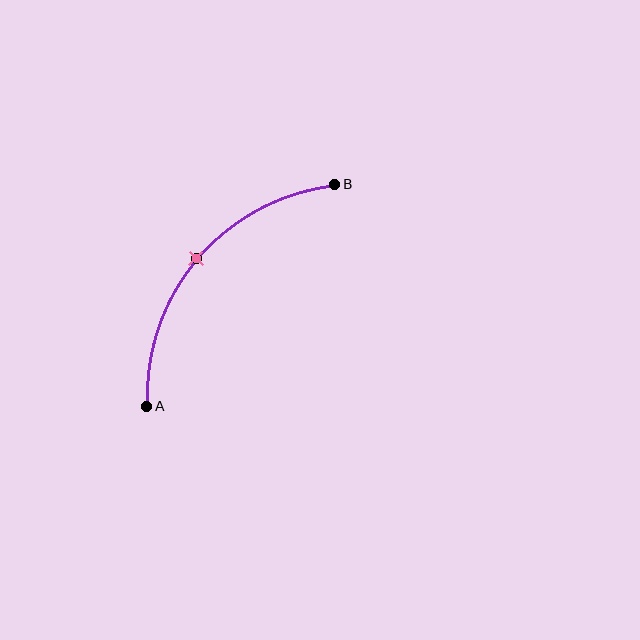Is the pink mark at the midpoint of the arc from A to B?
Yes. The pink mark lies on the arc at equal arc-length from both A and B — it is the arc midpoint.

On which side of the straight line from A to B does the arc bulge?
The arc bulges above and to the left of the straight line connecting A and B.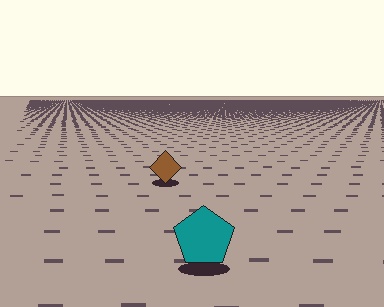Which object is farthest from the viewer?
The brown diamond is farthest from the viewer. It appears smaller and the ground texture around it is denser.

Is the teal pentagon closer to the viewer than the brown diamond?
Yes. The teal pentagon is closer — you can tell from the texture gradient: the ground texture is coarser near it.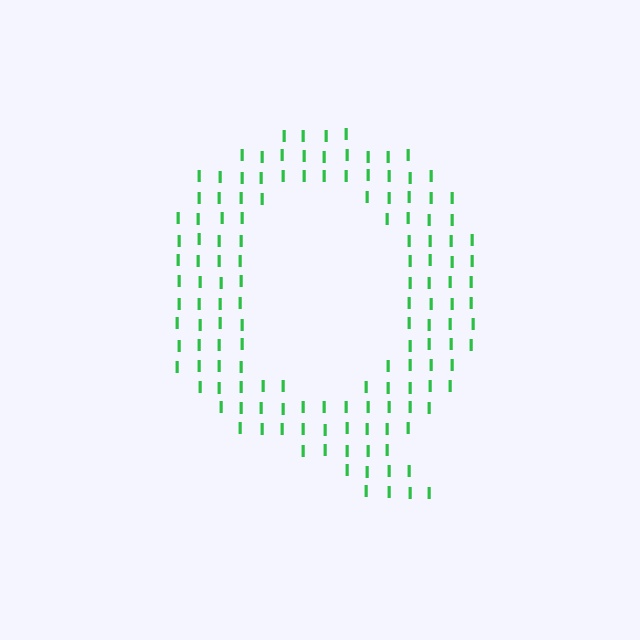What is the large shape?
The large shape is the letter Q.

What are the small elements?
The small elements are letter I's.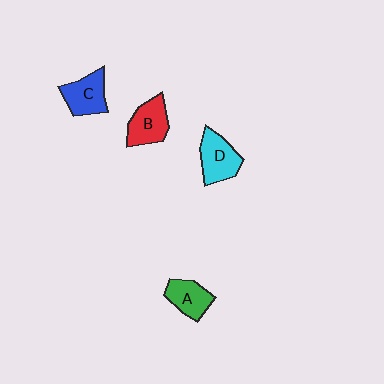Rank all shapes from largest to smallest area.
From largest to smallest: D (cyan), B (red), C (blue), A (green).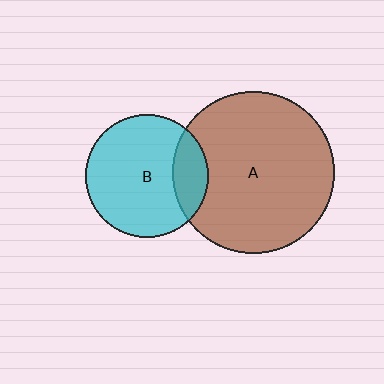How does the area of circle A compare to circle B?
Approximately 1.7 times.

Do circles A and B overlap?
Yes.